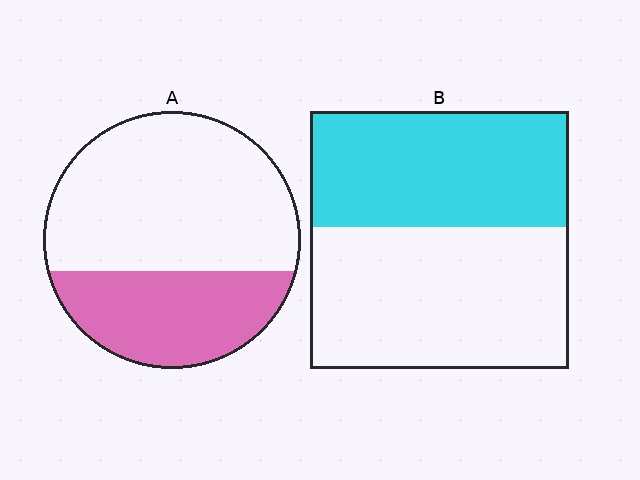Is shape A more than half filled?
No.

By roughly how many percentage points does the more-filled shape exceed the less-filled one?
By roughly 10 percentage points (B over A).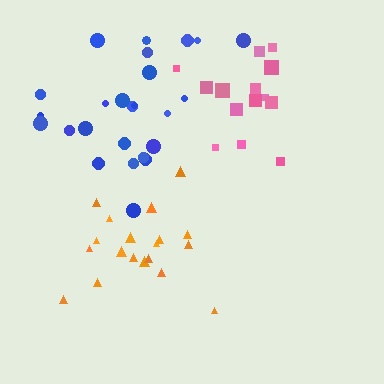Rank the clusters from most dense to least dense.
pink, orange, blue.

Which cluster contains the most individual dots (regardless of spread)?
Blue (26).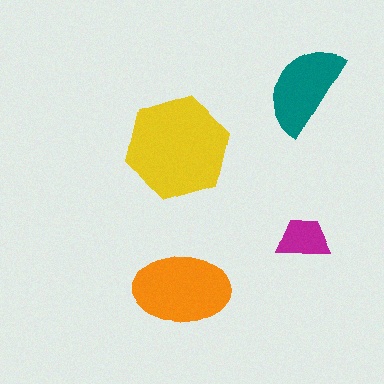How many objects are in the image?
There are 4 objects in the image.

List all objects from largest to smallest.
The yellow hexagon, the orange ellipse, the teal semicircle, the magenta trapezoid.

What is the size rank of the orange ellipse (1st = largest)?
2nd.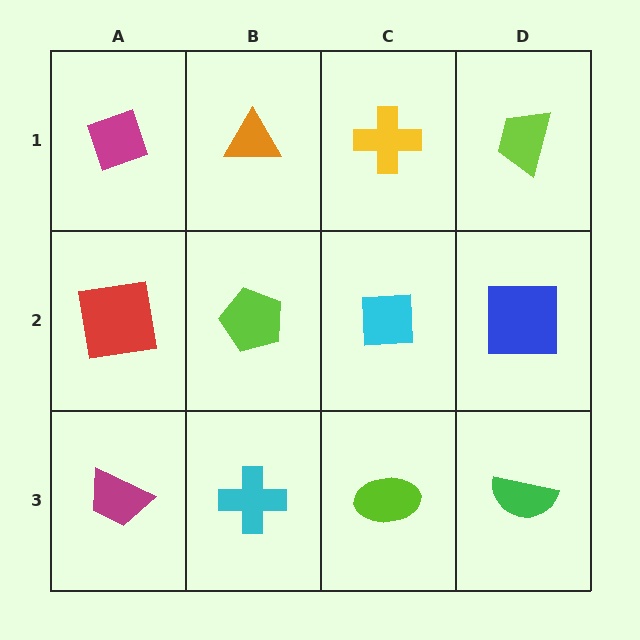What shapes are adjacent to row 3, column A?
A red square (row 2, column A), a cyan cross (row 3, column B).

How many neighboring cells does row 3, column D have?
2.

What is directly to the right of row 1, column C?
A lime trapezoid.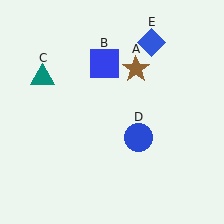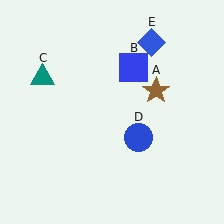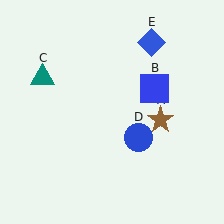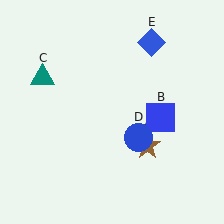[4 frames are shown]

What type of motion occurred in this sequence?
The brown star (object A), blue square (object B) rotated clockwise around the center of the scene.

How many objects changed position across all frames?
2 objects changed position: brown star (object A), blue square (object B).